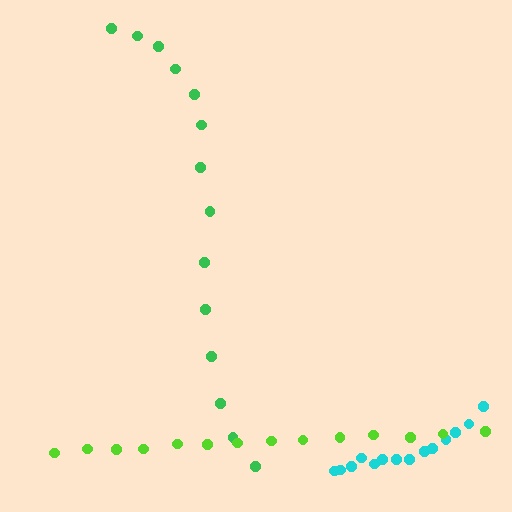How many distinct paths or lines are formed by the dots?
There are 3 distinct paths.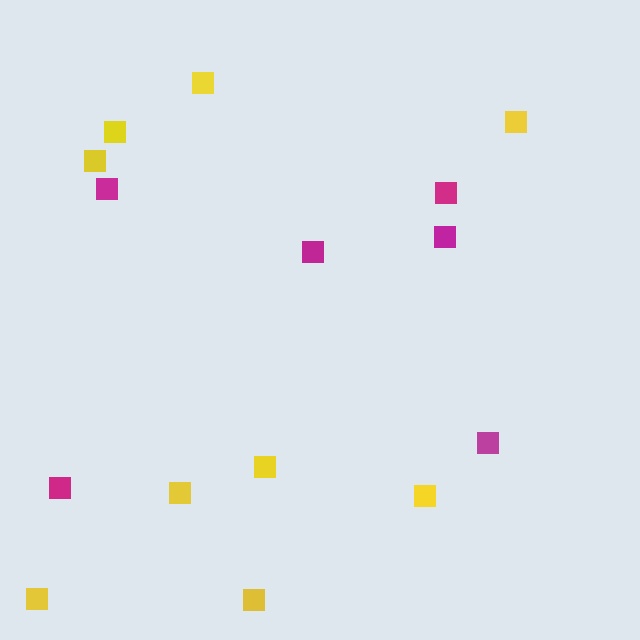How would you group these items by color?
There are 2 groups: one group of yellow squares (9) and one group of magenta squares (6).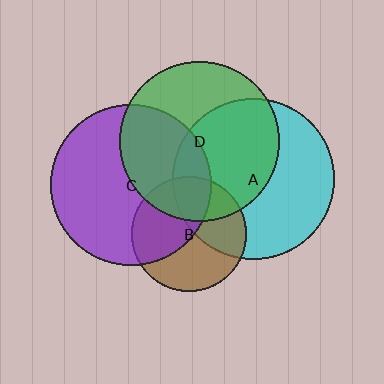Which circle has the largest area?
Circle C (purple).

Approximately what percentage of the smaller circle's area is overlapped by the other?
Approximately 15%.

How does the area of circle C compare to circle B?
Approximately 2.0 times.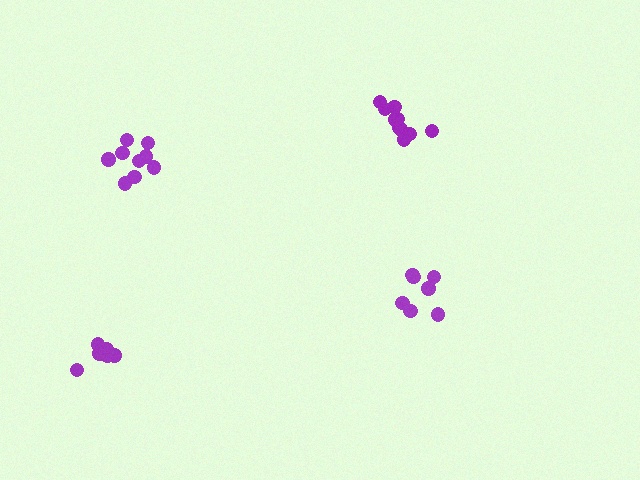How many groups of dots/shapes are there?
There are 4 groups.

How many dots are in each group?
Group 1: 7 dots, Group 2: 12 dots, Group 3: 9 dots, Group 4: 6 dots (34 total).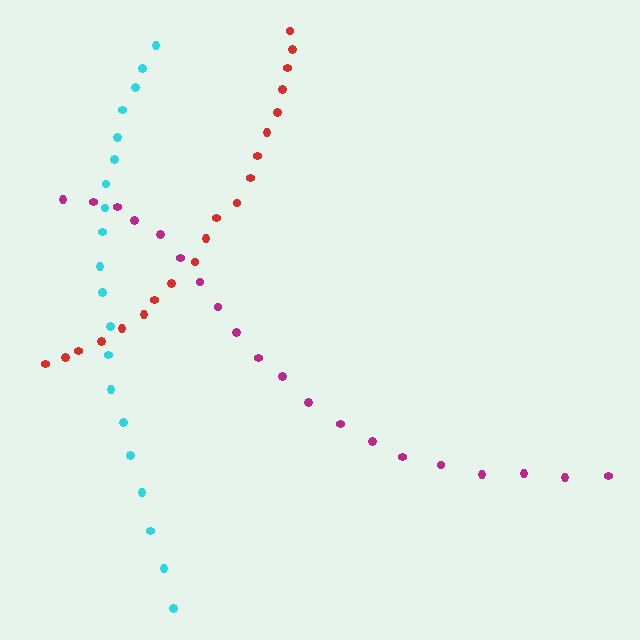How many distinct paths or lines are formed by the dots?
There are 3 distinct paths.